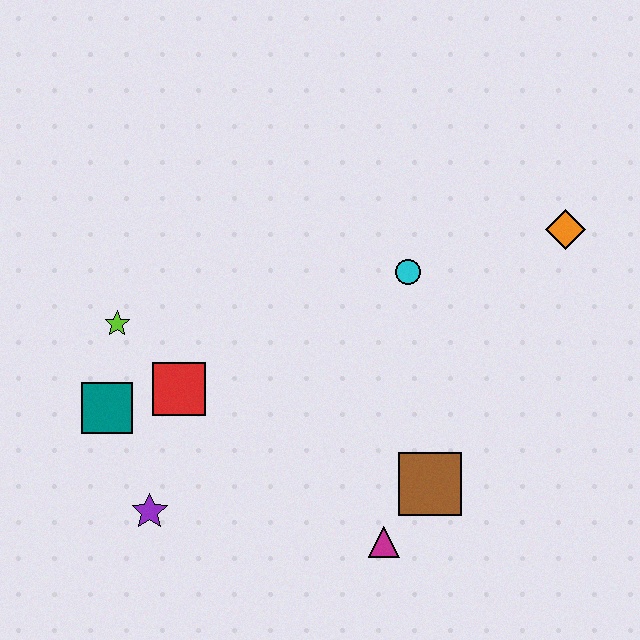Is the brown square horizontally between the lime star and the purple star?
No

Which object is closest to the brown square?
The magenta triangle is closest to the brown square.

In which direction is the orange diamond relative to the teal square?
The orange diamond is to the right of the teal square.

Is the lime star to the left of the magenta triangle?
Yes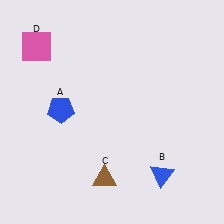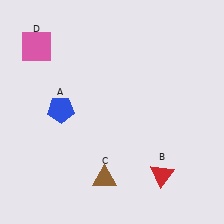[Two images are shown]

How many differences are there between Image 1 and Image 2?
There is 1 difference between the two images.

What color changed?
The triangle (B) changed from blue in Image 1 to red in Image 2.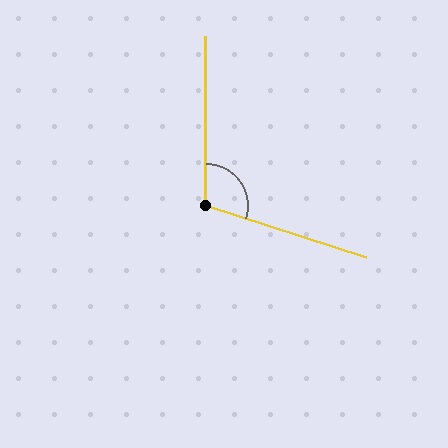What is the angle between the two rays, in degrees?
Approximately 108 degrees.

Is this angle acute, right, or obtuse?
It is obtuse.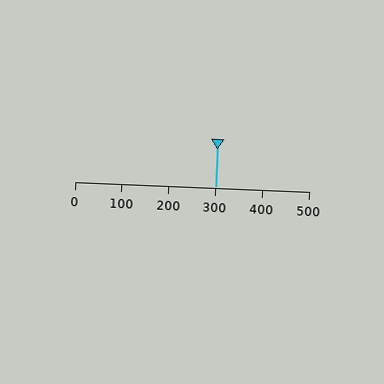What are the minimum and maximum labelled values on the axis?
The axis runs from 0 to 500.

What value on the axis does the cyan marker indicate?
The marker indicates approximately 300.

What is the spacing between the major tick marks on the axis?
The major ticks are spaced 100 apart.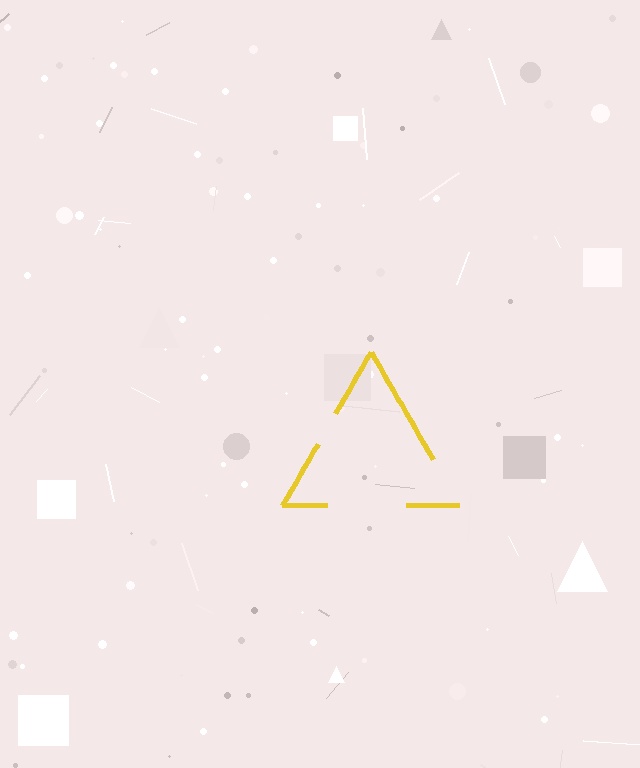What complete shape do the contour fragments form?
The contour fragments form a triangle.